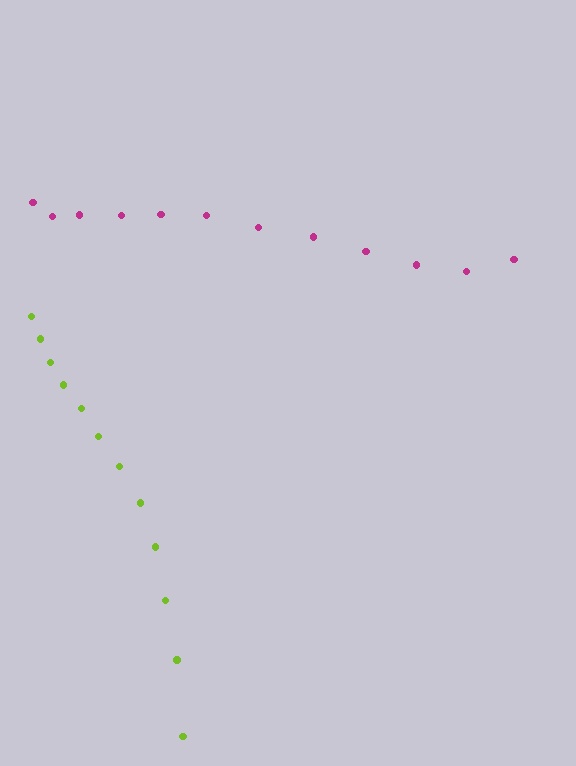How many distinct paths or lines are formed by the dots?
There are 2 distinct paths.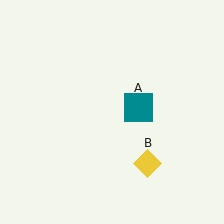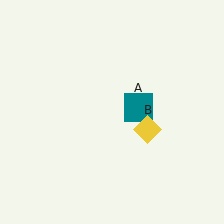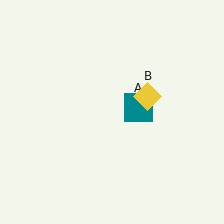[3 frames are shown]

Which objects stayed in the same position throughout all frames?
Teal square (object A) remained stationary.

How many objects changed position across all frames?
1 object changed position: yellow diamond (object B).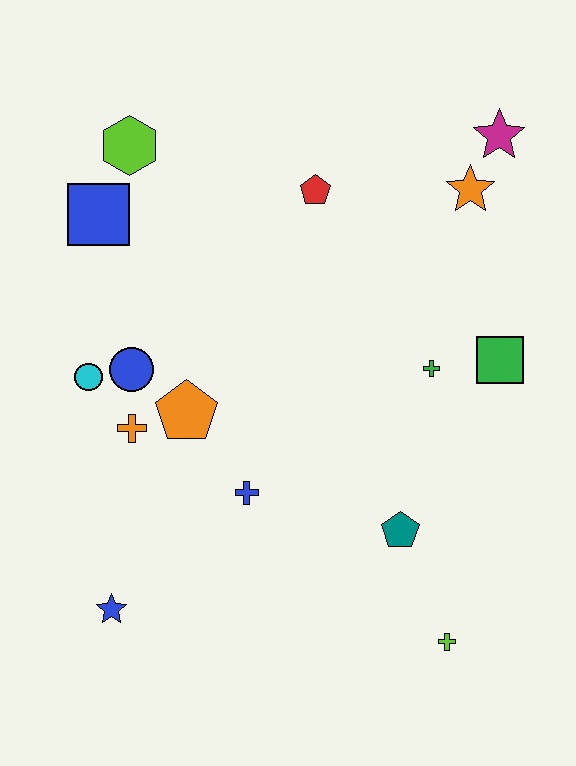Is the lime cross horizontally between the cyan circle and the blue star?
No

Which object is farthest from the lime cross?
The lime hexagon is farthest from the lime cross.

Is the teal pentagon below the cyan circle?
Yes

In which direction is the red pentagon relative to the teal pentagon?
The red pentagon is above the teal pentagon.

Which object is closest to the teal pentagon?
The lime cross is closest to the teal pentagon.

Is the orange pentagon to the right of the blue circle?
Yes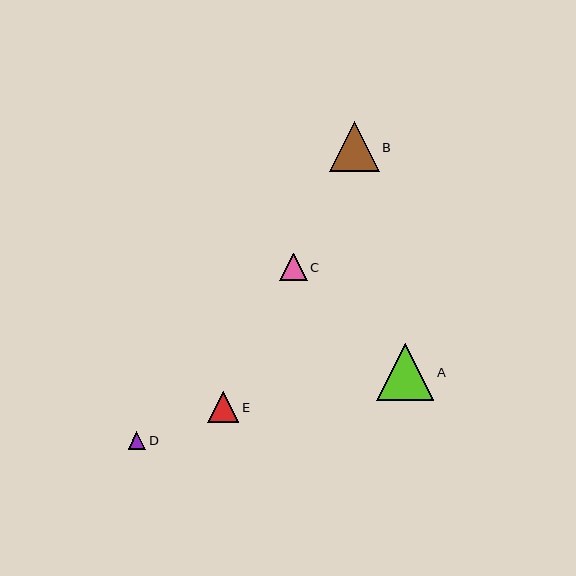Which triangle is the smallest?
Triangle D is the smallest with a size of approximately 18 pixels.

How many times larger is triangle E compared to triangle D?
Triangle E is approximately 1.8 times the size of triangle D.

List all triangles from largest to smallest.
From largest to smallest: A, B, E, C, D.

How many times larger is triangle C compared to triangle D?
Triangle C is approximately 1.6 times the size of triangle D.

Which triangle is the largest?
Triangle A is the largest with a size of approximately 57 pixels.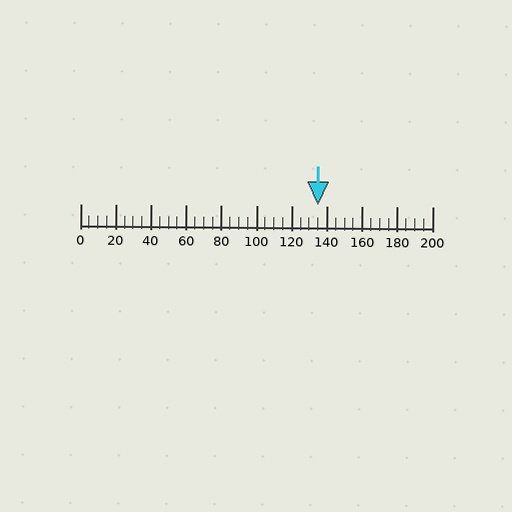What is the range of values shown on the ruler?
The ruler shows values from 0 to 200.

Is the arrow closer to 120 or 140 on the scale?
The arrow is closer to 140.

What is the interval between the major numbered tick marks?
The major tick marks are spaced 20 units apart.